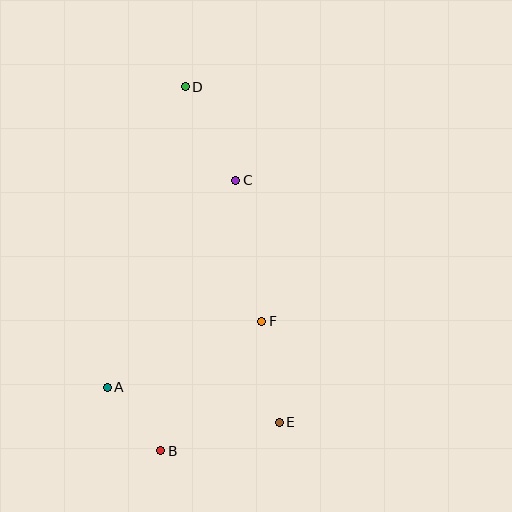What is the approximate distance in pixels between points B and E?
The distance between B and E is approximately 122 pixels.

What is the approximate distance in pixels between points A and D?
The distance between A and D is approximately 311 pixels.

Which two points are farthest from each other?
Points B and D are farthest from each other.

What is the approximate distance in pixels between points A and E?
The distance between A and E is approximately 175 pixels.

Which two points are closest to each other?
Points A and B are closest to each other.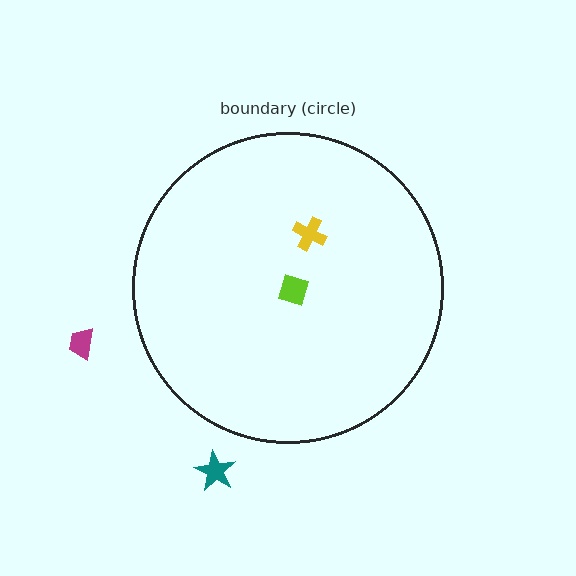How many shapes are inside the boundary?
2 inside, 2 outside.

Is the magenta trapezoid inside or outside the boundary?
Outside.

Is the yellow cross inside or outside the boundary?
Inside.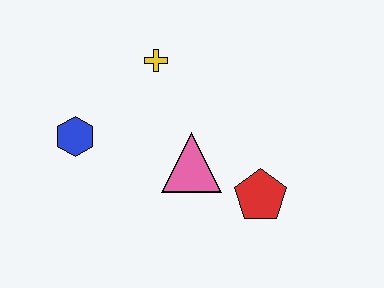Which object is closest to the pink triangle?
The red pentagon is closest to the pink triangle.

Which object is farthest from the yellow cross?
The red pentagon is farthest from the yellow cross.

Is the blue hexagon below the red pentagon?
No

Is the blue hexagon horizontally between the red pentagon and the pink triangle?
No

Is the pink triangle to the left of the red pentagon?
Yes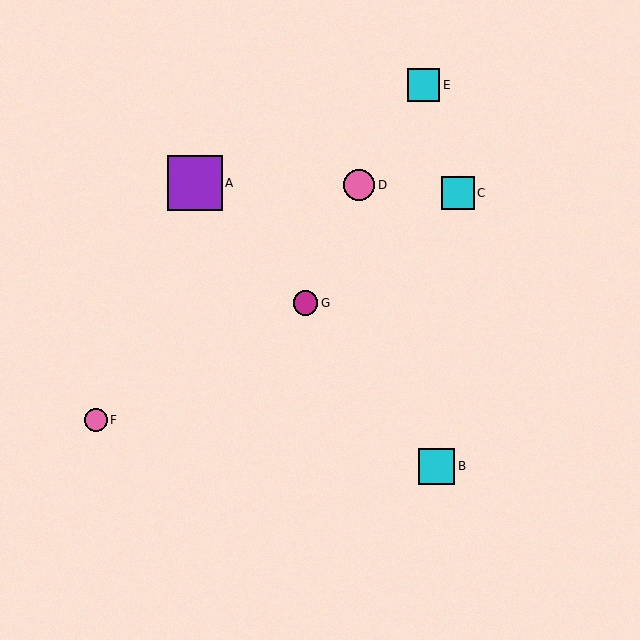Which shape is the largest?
The purple square (labeled A) is the largest.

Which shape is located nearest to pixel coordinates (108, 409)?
The pink circle (labeled F) at (96, 420) is nearest to that location.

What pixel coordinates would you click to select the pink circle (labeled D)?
Click at (359, 185) to select the pink circle D.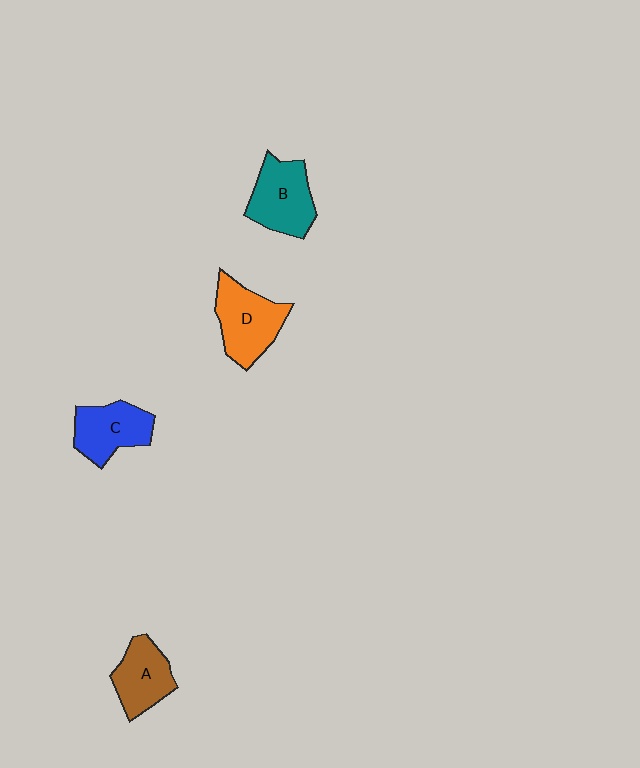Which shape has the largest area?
Shape D (orange).